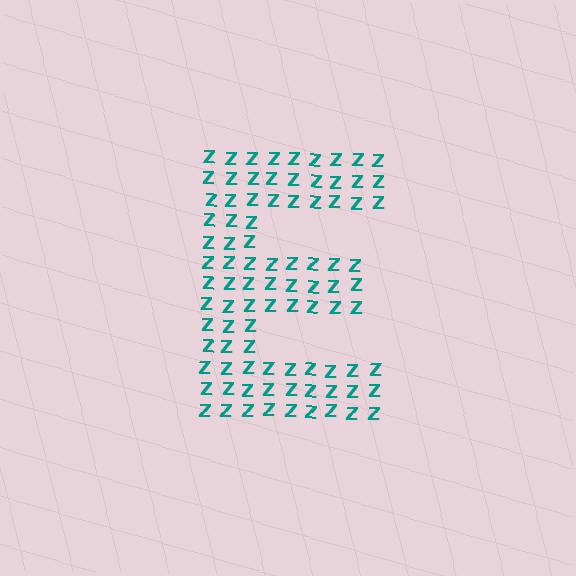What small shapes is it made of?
It is made of small letter Z's.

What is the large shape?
The large shape is the letter E.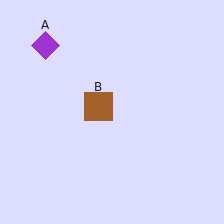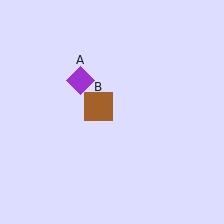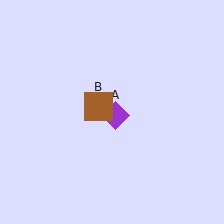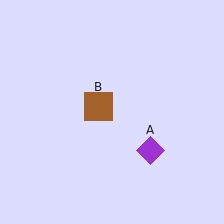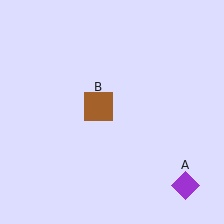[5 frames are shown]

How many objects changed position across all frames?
1 object changed position: purple diamond (object A).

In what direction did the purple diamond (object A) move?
The purple diamond (object A) moved down and to the right.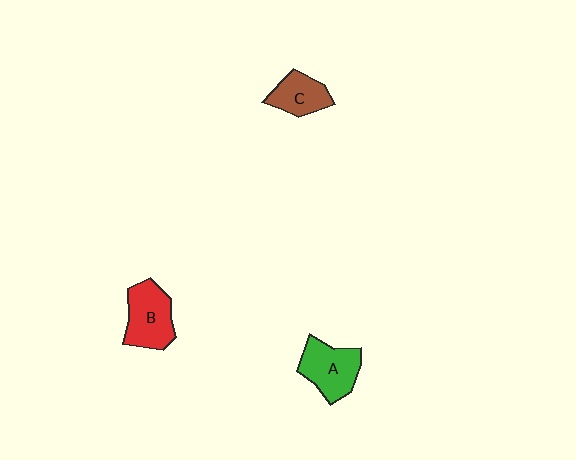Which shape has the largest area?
Shape B (red).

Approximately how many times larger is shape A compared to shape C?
Approximately 1.3 times.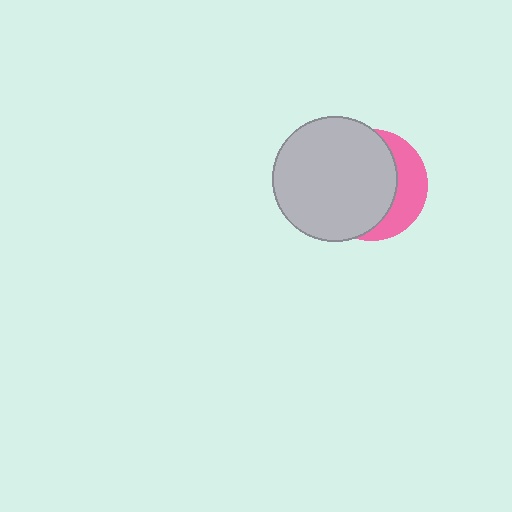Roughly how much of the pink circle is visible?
A small part of it is visible (roughly 32%).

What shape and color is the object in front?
The object in front is a light gray circle.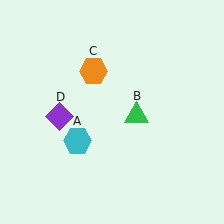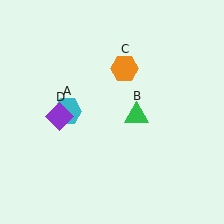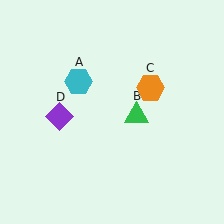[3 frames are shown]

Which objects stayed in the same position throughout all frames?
Green triangle (object B) and purple diamond (object D) remained stationary.